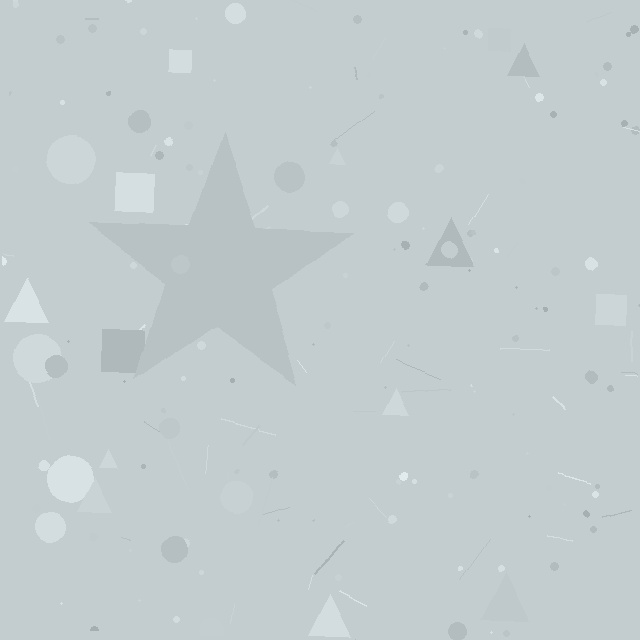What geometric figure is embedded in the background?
A star is embedded in the background.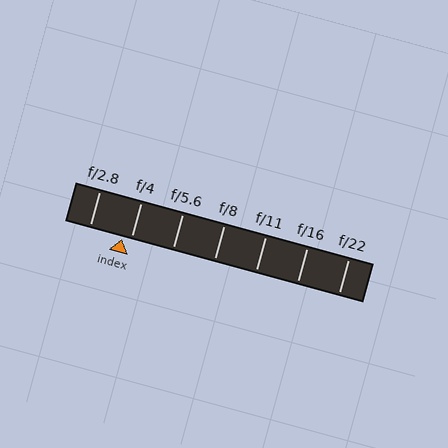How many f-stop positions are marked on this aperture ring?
There are 7 f-stop positions marked.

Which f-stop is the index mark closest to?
The index mark is closest to f/4.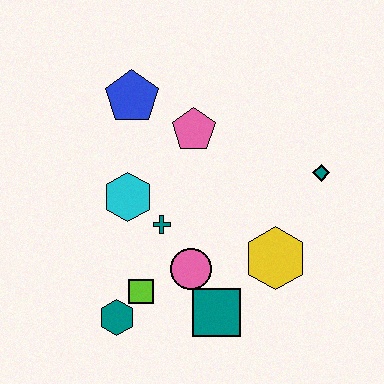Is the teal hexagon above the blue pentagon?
No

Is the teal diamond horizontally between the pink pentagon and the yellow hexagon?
No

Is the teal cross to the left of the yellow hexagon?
Yes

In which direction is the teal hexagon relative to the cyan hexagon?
The teal hexagon is below the cyan hexagon.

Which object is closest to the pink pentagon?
The blue pentagon is closest to the pink pentagon.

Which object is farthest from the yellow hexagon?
The blue pentagon is farthest from the yellow hexagon.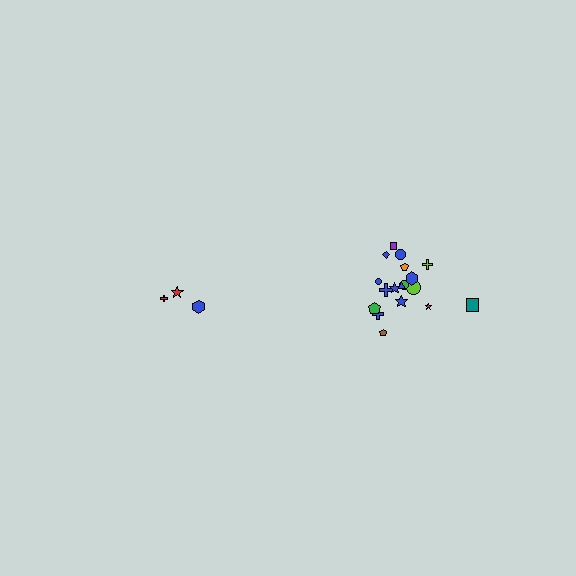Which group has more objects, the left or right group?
The right group.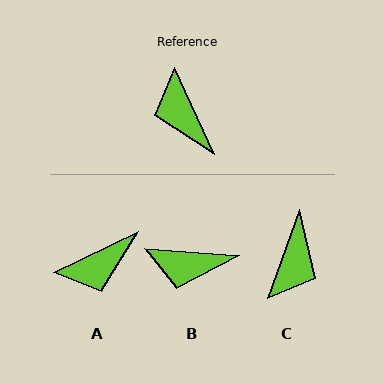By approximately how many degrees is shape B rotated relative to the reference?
Approximately 61 degrees counter-clockwise.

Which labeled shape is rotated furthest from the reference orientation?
C, about 136 degrees away.